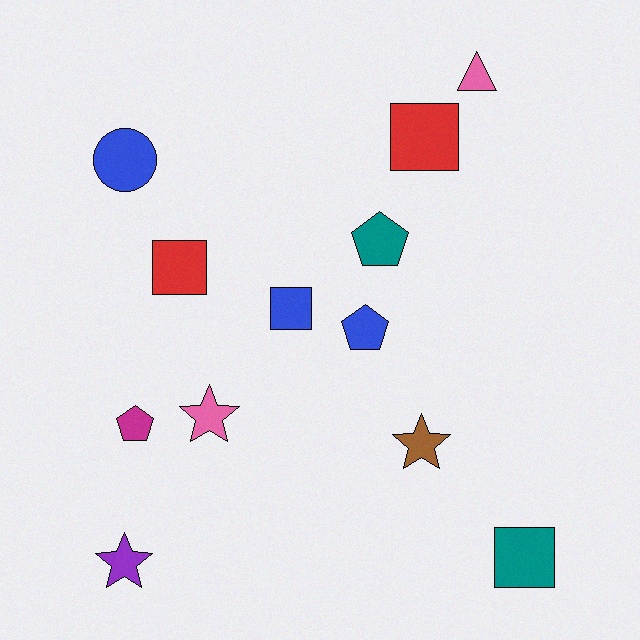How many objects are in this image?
There are 12 objects.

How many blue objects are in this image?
There are 3 blue objects.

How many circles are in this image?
There is 1 circle.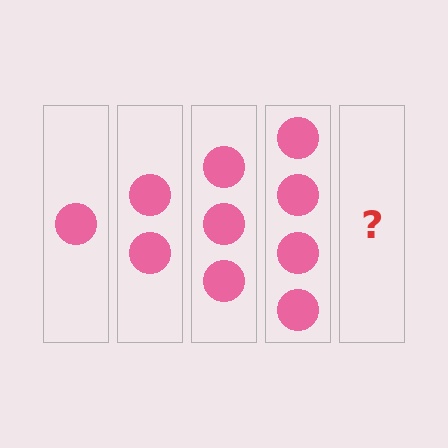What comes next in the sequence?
The next element should be 5 circles.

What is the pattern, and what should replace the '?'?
The pattern is that each step adds one more circle. The '?' should be 5 circles.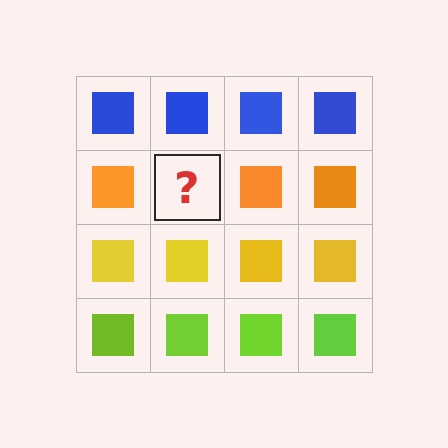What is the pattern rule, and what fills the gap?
The rule is that each row has a consistent color. The gap should be filled with an orange square.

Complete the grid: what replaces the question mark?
The question mark should be replaced with an orange square.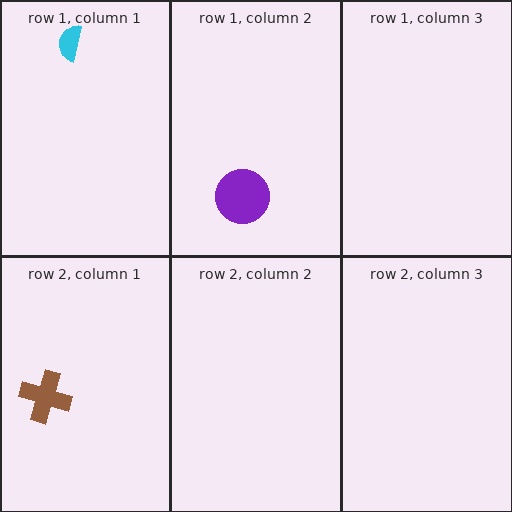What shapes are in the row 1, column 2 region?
The purple circle.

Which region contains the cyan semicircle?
The row 1, column 1 region.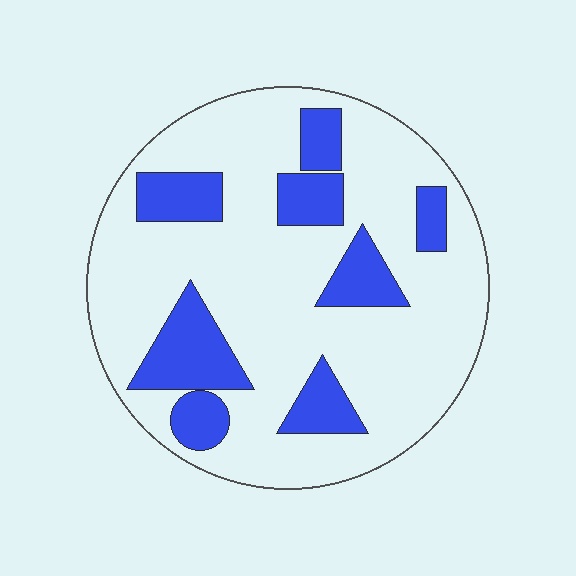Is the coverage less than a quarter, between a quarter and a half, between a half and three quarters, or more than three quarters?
Less than a quarter.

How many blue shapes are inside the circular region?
8.